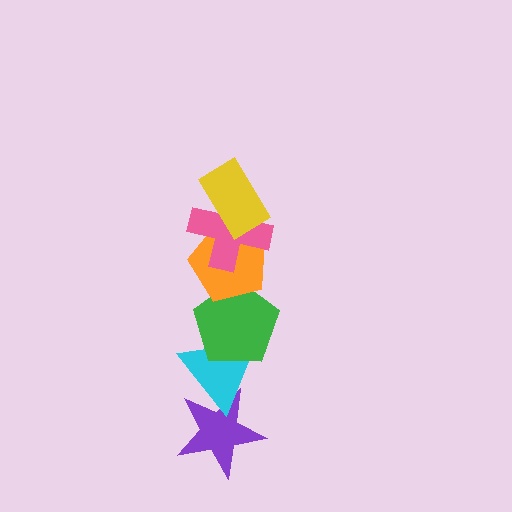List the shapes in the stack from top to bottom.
From top to bottom: the yellow rectangle, the pink cross, the orange pentagon, the green pentagon, the cyan triangle, the purple star.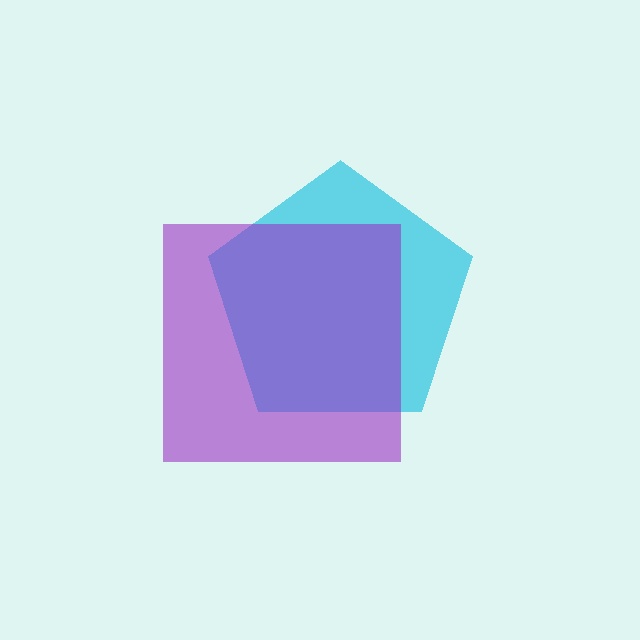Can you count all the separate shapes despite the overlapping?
Yes, there are 2 separate shapes.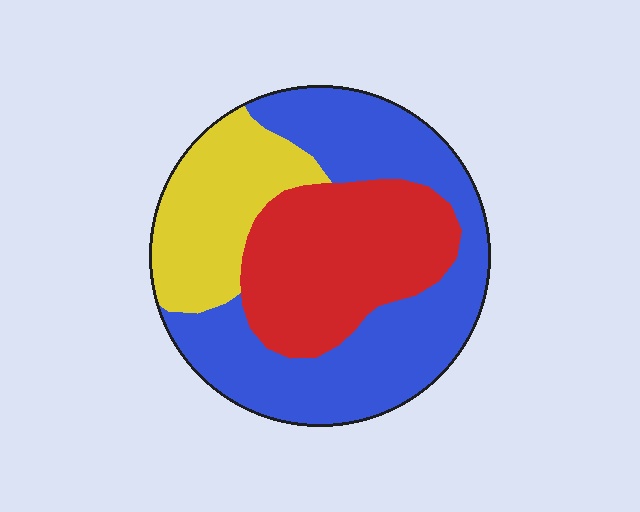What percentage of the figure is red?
Red covers around 30% of the figure.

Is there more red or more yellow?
Red.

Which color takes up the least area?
Yellow, at roughly 20%.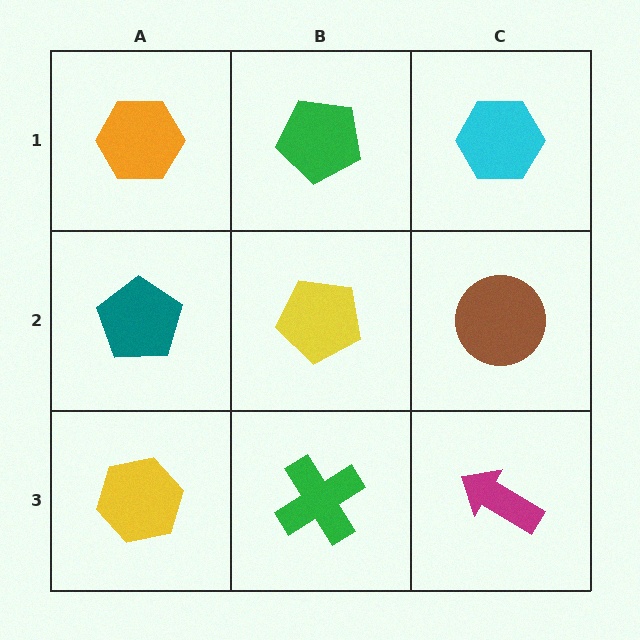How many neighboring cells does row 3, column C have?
2.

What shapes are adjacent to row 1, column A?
A teal pentagon (row 2, column A), a green pentagon (row 1, column B).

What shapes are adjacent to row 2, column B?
A green pentagon (row 1, column B), a green cross (row 3, column B), a teal pentagon (row 2, column A), a brown circle (row 2, column C).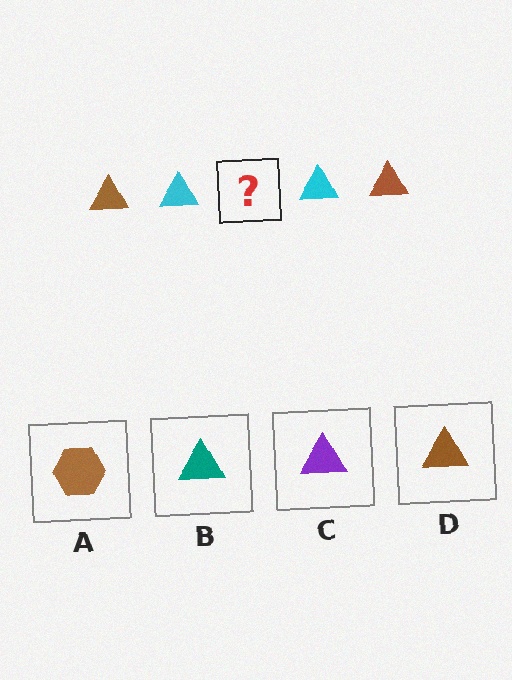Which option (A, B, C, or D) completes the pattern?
D.